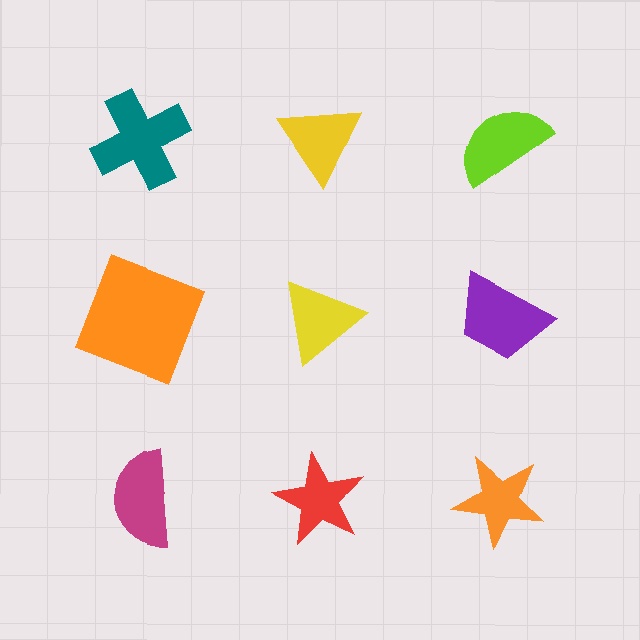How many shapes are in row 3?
3 shapes.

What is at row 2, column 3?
A purple trapezoid.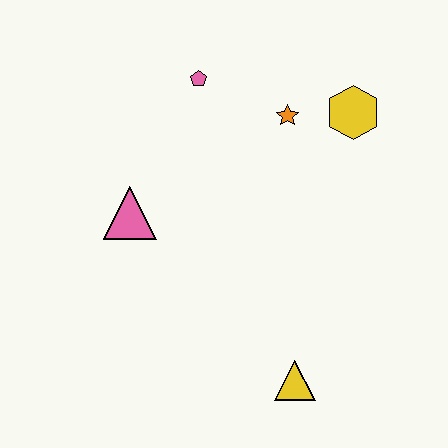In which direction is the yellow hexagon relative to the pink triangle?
The yellow hexagon is to the right of the pink triangle.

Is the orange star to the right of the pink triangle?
Yes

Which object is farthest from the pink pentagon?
The yellow triangle is farthest from the pink pentagon.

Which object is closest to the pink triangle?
The pink pentagon is closest to the pink triangle.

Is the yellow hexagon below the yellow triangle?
No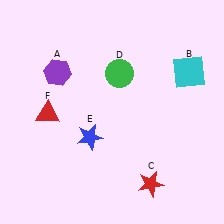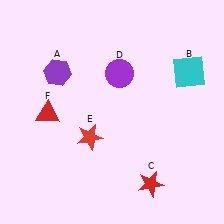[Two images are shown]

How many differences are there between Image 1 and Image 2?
There are 2 differences between the two images.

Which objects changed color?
D changed from green to purple. E changed from blue to red.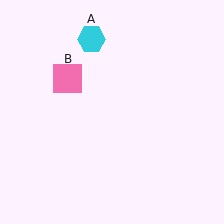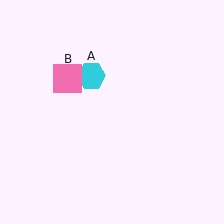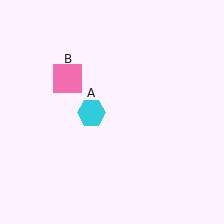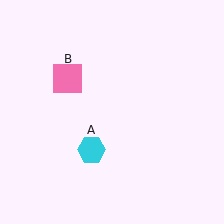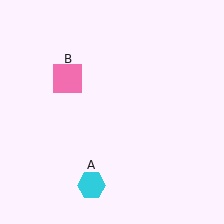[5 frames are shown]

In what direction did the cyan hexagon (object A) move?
The cyan hexagon (object A) moved down.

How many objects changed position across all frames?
1 object changed position: cyan hexagon (object A).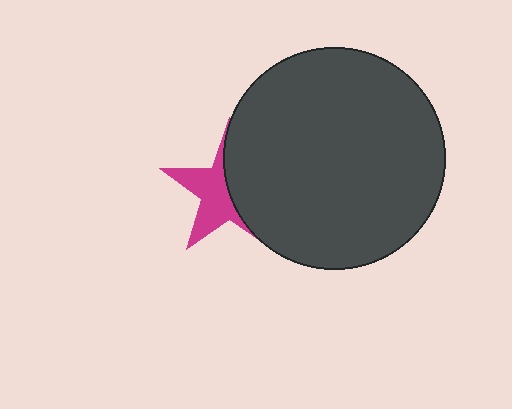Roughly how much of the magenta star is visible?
About half of it is visible (roughly 49%).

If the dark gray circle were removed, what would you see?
You would see the complete magenta star.